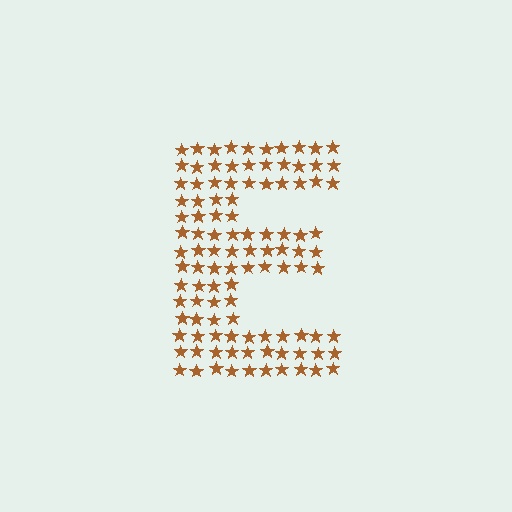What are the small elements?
The small elements are stars.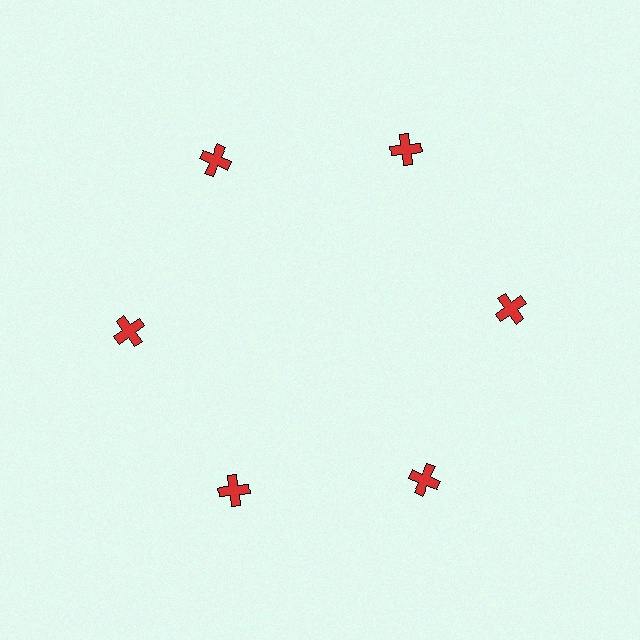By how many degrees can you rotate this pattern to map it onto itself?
The pattern maps onto itself every 60 degrees of rotation.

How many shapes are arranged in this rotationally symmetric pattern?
There are 6 shapes, arranged in 6 groups of 1.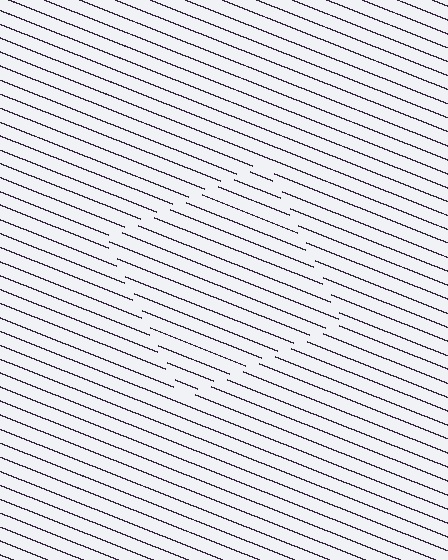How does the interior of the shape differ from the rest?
The interior of the shape contains the same grating, shifted by half a period — the contour is defined by the phase discontinuity where line-ends from the inner and outer gratings abut.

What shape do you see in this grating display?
An illusory square. The interior of the shape contains the same grating, shifted by half a period — the contour is defined by the phase discontinuity where line-ends from the inner and outer gratings abut.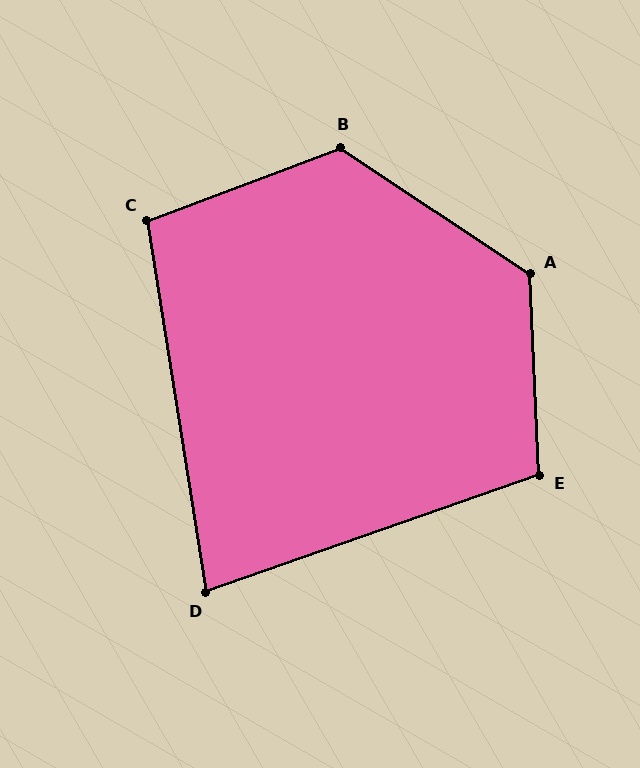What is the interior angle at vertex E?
Approximately 107 degrees (obtuse).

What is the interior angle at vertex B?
Approximately 125 degrees (obtuse).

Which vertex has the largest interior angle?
A, at approximately 126 degrees.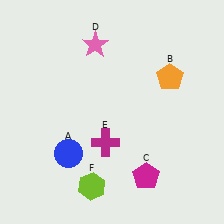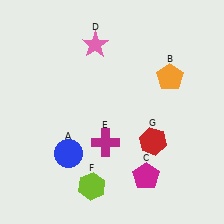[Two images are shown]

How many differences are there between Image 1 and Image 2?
There is 1 difference between the two images.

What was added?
A red hexagon (G) was added in Image 2.